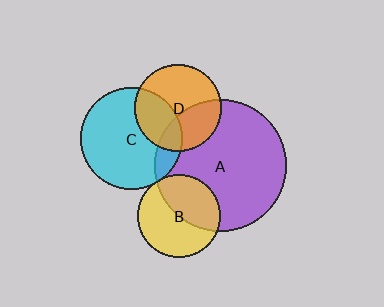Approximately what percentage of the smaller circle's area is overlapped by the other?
Approximately 45%.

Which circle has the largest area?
Circle A (purple).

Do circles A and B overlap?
Yes.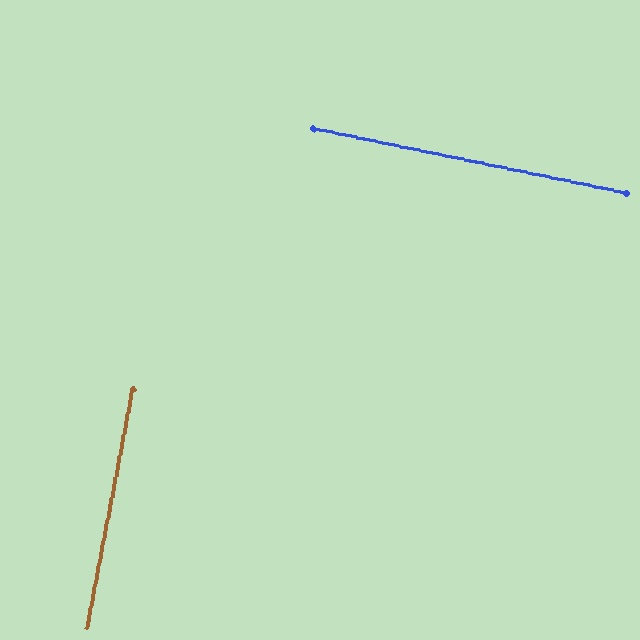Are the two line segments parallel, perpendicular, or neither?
Perpendicular — they meet at approximately 89°.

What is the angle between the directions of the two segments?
Approximately 89 degrees.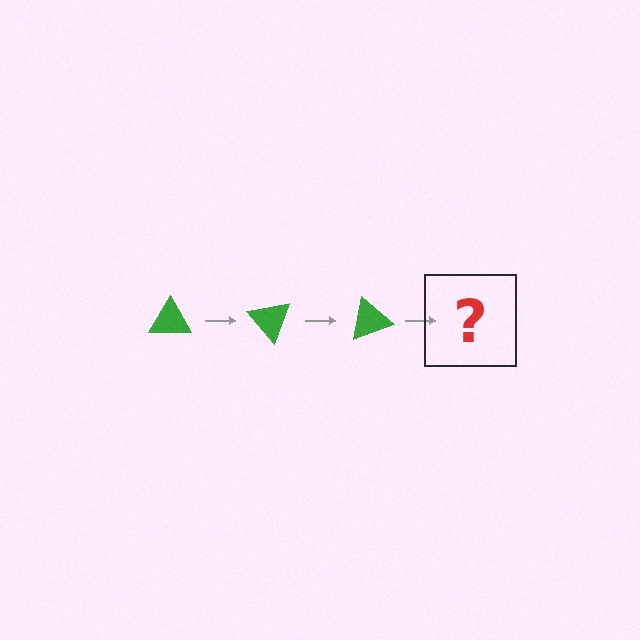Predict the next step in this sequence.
The next step is a green triangle rotated 150 degrees.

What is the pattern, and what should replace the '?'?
The pattern is that the triangle rotates 50 degrees each step. The '?' should be a green triangle rotated 150 degrees.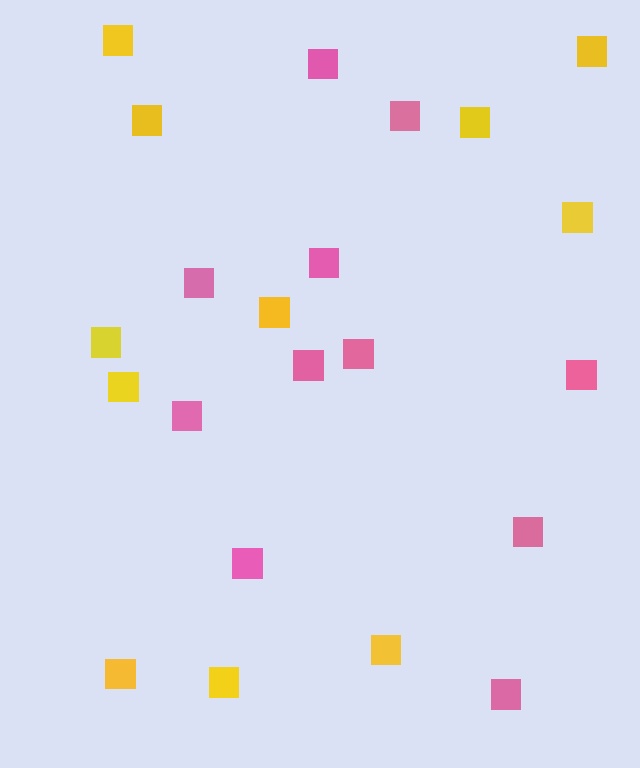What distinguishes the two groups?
There are 2 groups: one group of yellow squares (11) and one group of pink squares (11).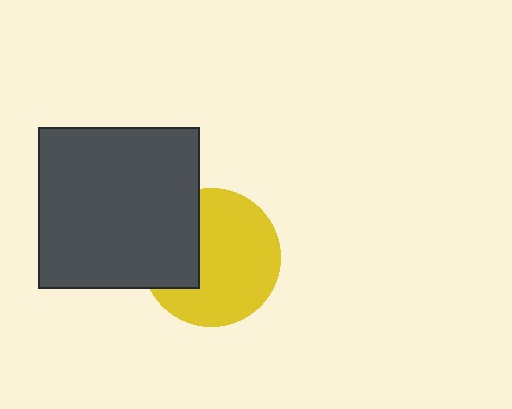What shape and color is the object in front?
The object in front is a dark gray square.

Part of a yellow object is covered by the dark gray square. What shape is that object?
It is a circle.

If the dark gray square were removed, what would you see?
You would see the complete yellow circle.